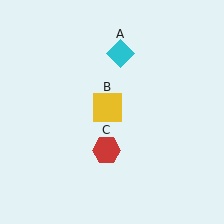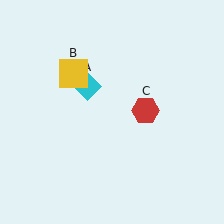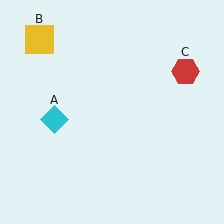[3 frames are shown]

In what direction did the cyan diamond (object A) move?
The cyan diamond (object A) moved down and to the left.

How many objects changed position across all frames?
3 objects changed position: cyan diamond (object A), yellow square (object B), red hexagon (object C).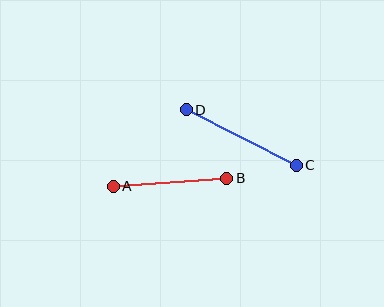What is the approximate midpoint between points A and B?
The midpoint is at approximately (170, 182) pixels.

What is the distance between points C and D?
The distance is approximately 123 pixels.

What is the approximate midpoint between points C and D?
The midpoint is at approximately (241, 138) pixels.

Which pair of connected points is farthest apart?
Points C and D are farthest apart.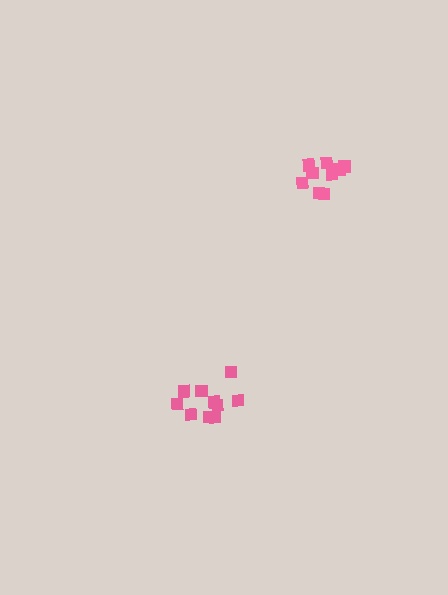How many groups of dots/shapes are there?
There are 2 groups.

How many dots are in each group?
Group 1: 10 dots, Group 2: 10 dots (20 total).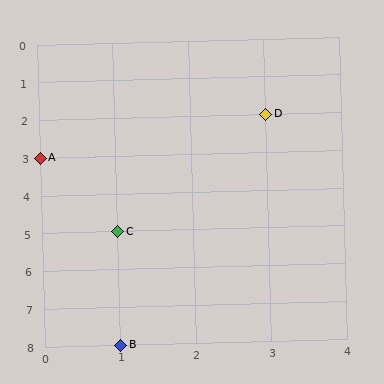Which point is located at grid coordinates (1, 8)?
Point B is at (1, 8).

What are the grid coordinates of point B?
Point B is at grid coordinates (1, 8).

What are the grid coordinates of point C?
Point C is at grid coordinates (1, 5).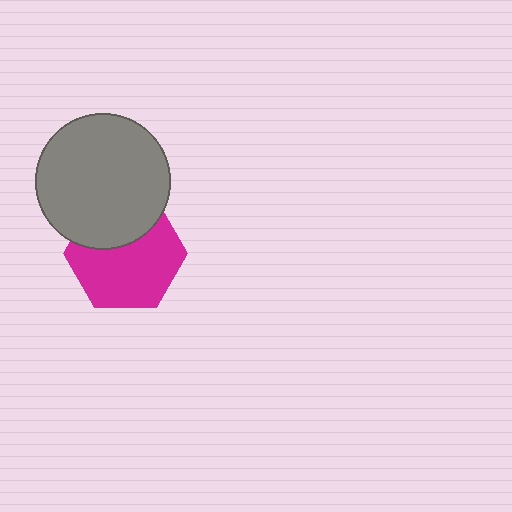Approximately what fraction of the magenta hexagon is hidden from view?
Roughly 34% of the magenta hexagon is hidden behind the gray circle.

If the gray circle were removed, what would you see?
You would see the complete magenta hexagon.